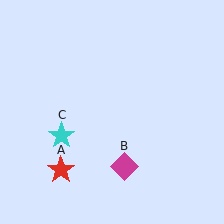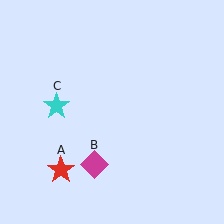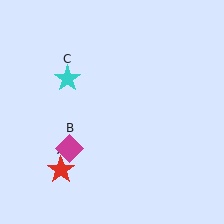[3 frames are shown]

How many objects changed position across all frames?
2 objects changed position: magenta diamond (object B), cyan star (object C).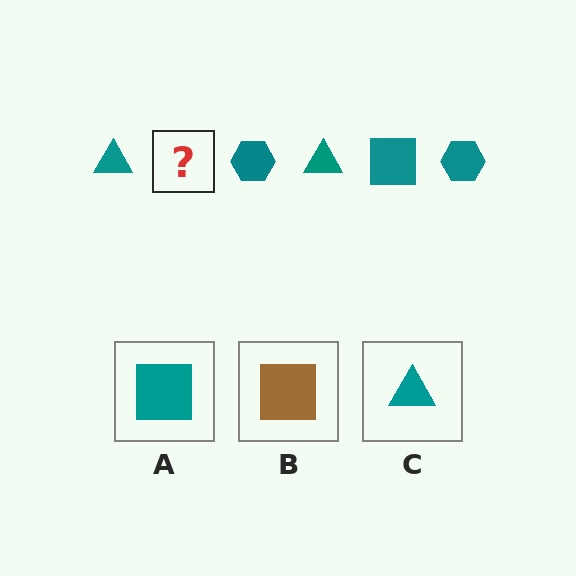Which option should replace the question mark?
Option A.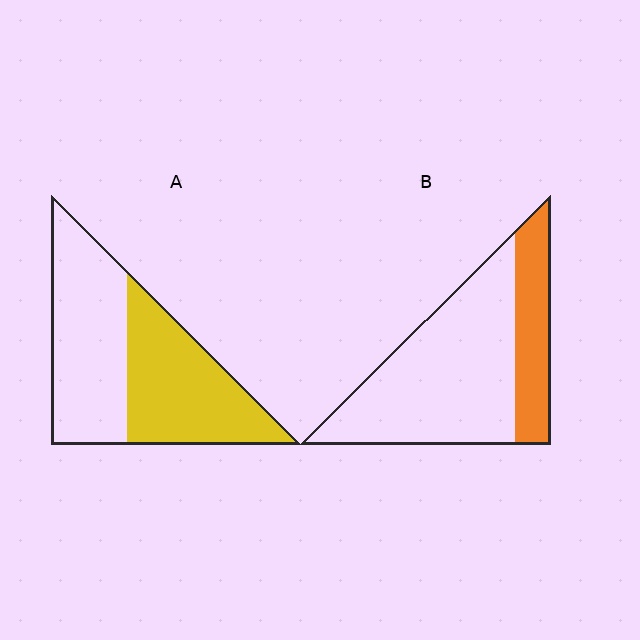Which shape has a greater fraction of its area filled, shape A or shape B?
Shape A.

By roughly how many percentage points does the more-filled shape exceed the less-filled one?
By roughly 20 percentage points (A over B).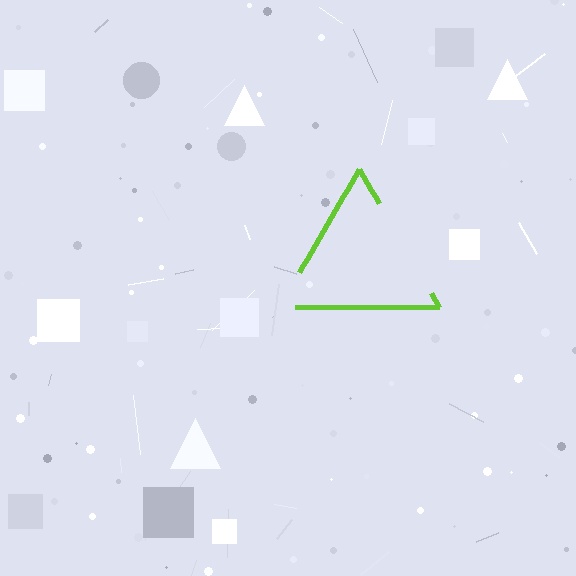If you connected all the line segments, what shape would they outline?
They would outline a triangle.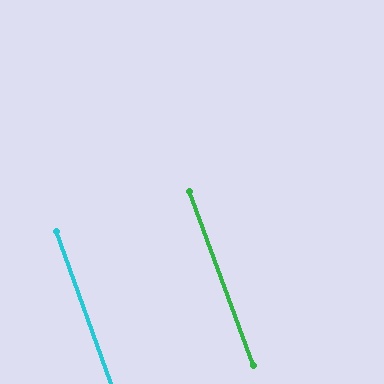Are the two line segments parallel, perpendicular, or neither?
Parallel — their directions differ by only 0.3°.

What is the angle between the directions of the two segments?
Approximately 0 degrees.